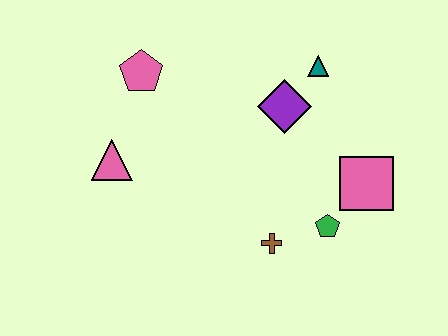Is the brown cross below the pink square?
Yes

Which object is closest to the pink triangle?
The pink pentagon is closest to the pink triangle.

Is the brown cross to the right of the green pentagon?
No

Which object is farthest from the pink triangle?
The pink square is farthest from the pink triangle.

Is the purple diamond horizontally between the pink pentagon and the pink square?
Yes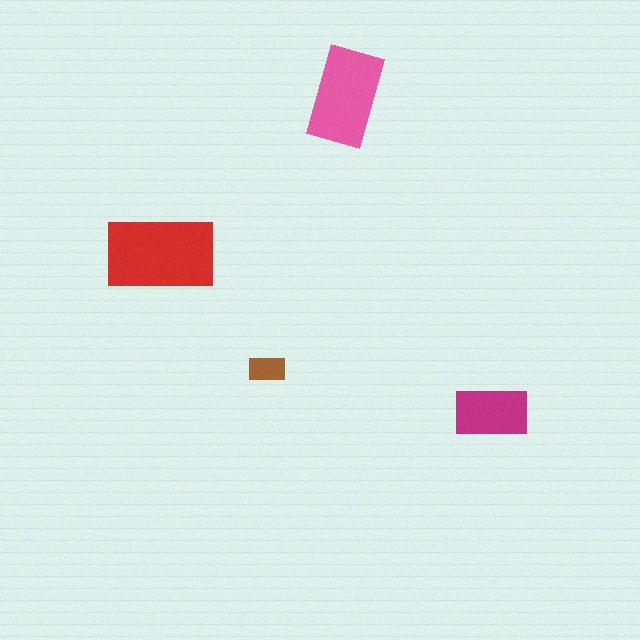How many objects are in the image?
There are 4 objects in the image.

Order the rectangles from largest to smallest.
the red one, the pink one, the magenta one, the brown one.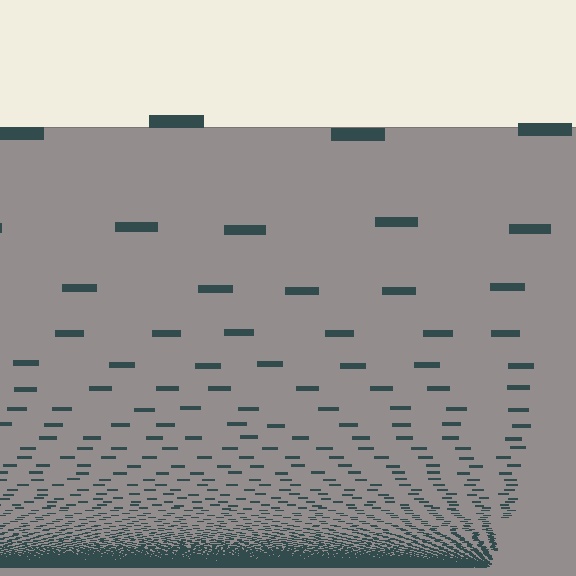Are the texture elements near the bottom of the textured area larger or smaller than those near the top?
Smaller. The gradient is inverted — elements near the bottom are smaller and denser.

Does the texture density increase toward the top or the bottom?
Density increases toward the bottom.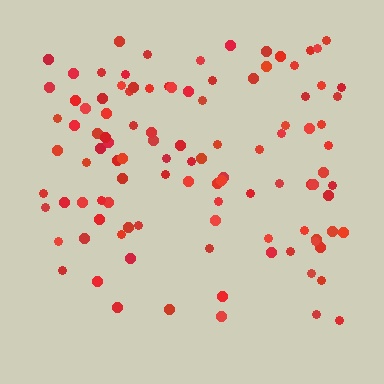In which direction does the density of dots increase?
From bottom to top, with the top side densest.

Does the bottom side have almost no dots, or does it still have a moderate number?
Still a moderate number, just noticeably fewer than the top.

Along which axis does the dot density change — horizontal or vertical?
Vertical.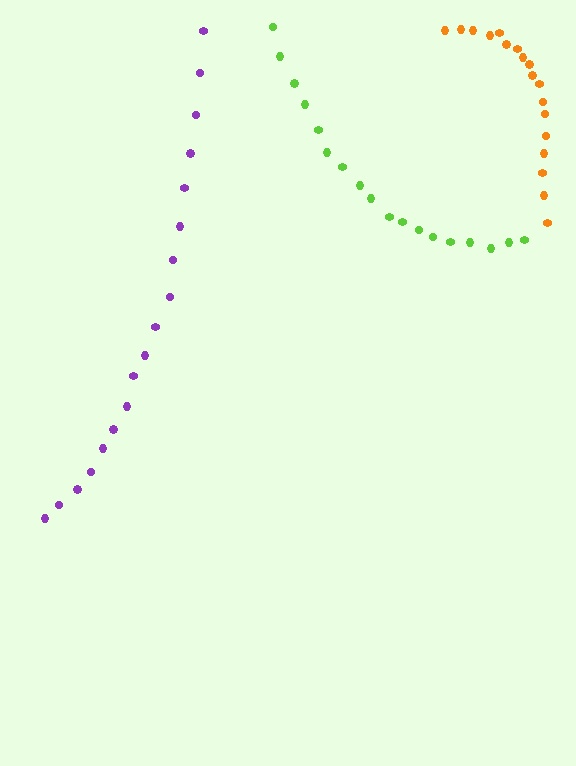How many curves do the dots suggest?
There are 3 distinct paths.